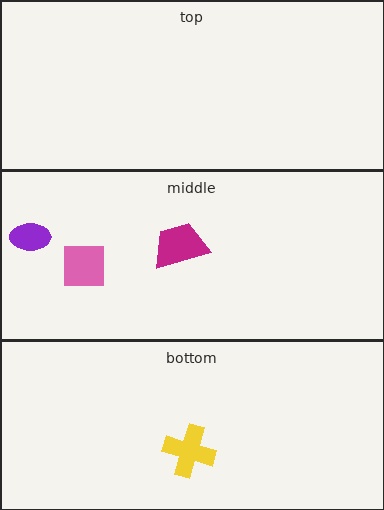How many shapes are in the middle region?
3.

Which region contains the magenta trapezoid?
The middle region.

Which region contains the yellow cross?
The bottom region.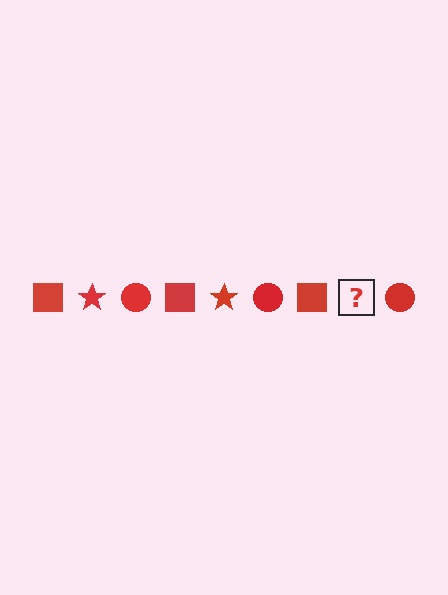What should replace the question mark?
The question mark should be replaced with a red star.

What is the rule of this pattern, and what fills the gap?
The rule is that the pattern cycles through square, star, circle shapes in red. The gap should be filled with a red star.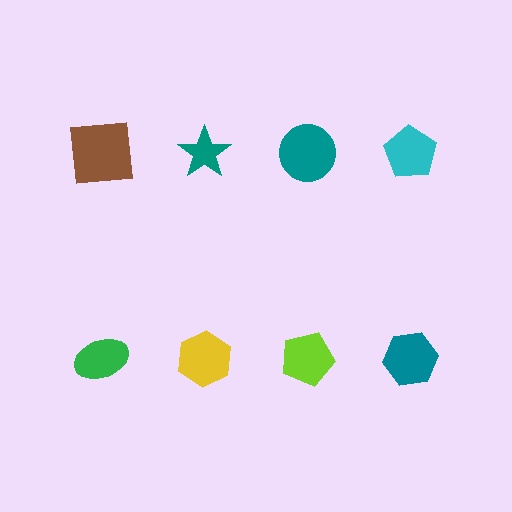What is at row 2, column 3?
A lime pentagon.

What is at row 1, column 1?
A brown square.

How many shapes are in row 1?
4 shapes.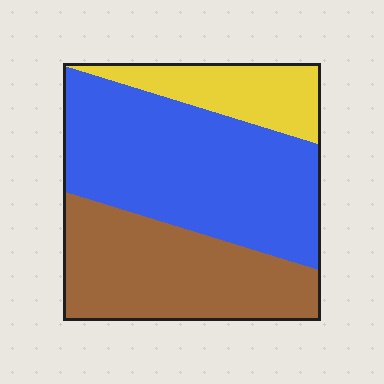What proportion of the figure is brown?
Brown covers around 35% of the figure.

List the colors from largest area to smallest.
From largest to smallest: blue, brown, yellow.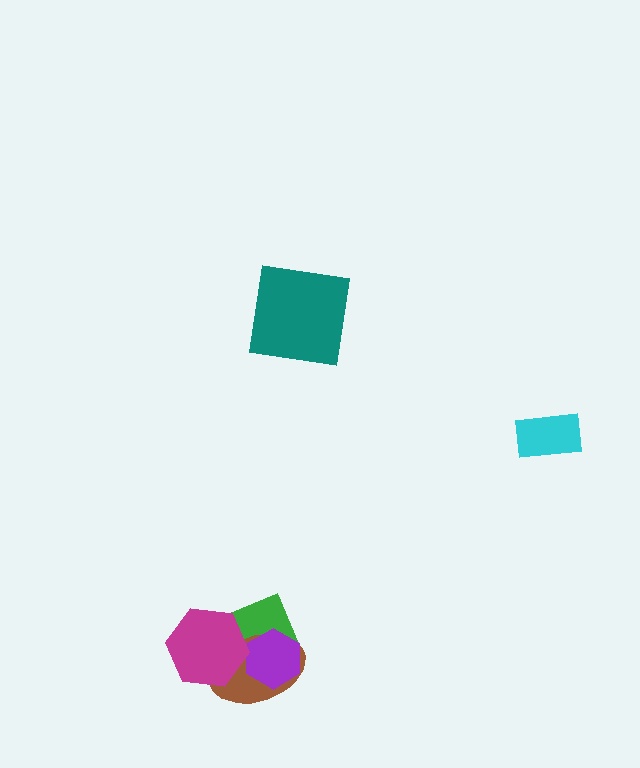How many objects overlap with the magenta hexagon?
2 objects overlap with the magenta hexagon.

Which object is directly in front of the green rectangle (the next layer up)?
The brown ellipse is directly in front of the green rectangle.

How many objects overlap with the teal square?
0 objects overlap with the teal square.